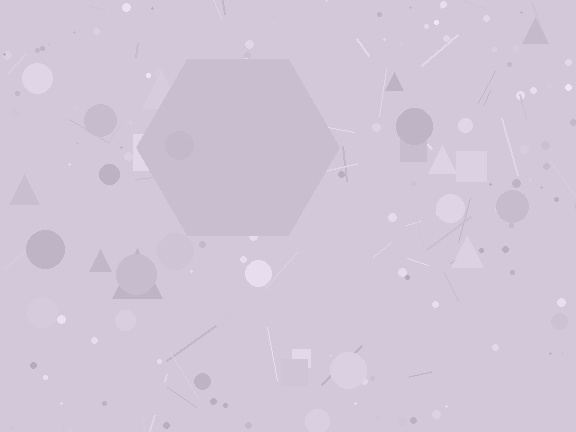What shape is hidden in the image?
A hexagon is hidden in the image.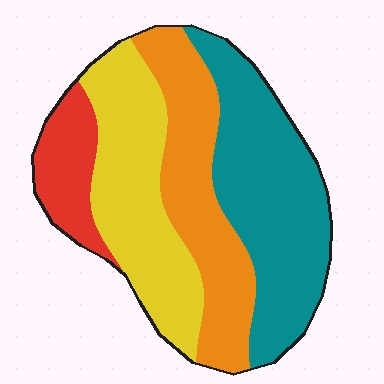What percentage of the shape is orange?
Orange takes up about one quarter (1/4) of the shape.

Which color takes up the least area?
Red, at roughly 10%.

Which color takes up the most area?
Teal, at roughly 35%.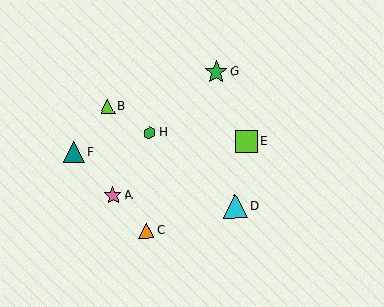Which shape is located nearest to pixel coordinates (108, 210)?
The pink star (labeled A) at (113, 195) is nearest to that location.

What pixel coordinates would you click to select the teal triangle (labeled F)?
Click at (74, 152) to select the teal triangle F.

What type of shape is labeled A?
Shape A is a pink star.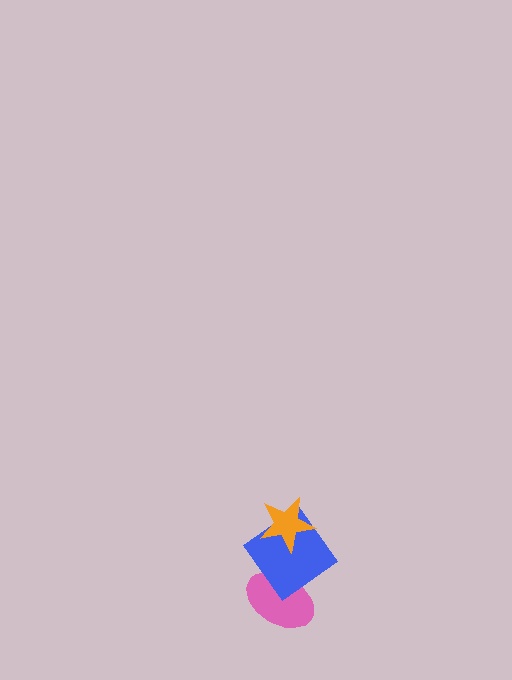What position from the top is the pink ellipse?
The pink ellipse is 3rd from the top.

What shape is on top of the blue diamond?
The orange star is on top of the blue diamond.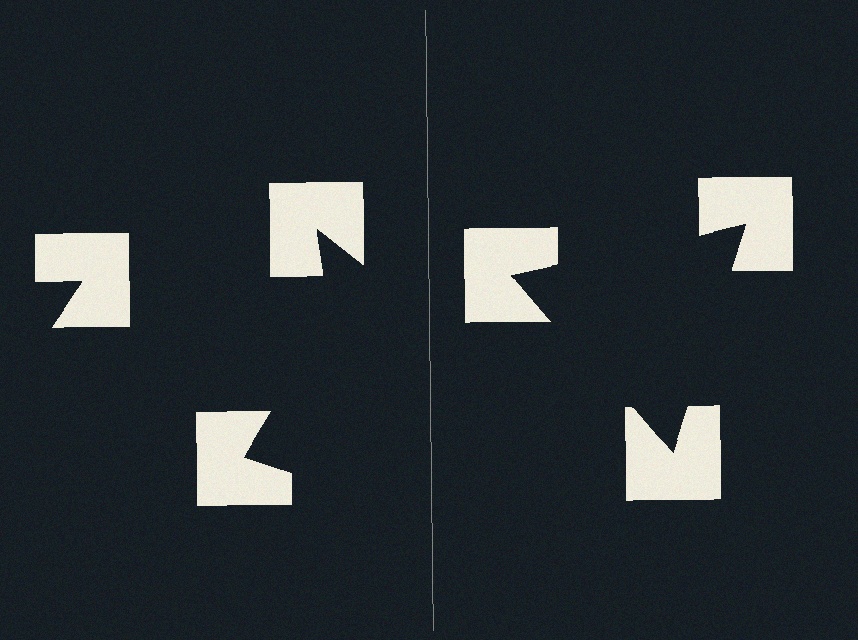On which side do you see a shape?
An illusory triangle appears on the right side. On the left side the wedge cuts are rotated, so no coherent shape forms.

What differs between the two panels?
The notched squares are positioned identically on both sides; only the wedge orientations differ. On the right they align to a triangle; on the left they are misaligned.